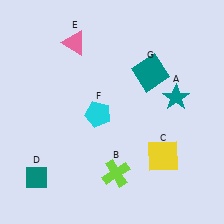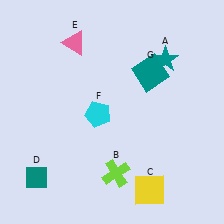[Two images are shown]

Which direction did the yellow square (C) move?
The yellow square (C) moved down.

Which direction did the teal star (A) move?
The teal star (A) moved up.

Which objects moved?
The objects that moved are: the teal star (A), the yellow square (C).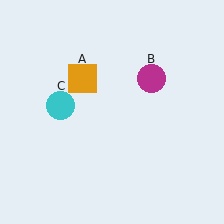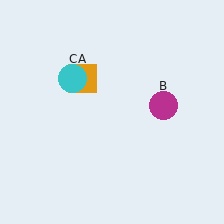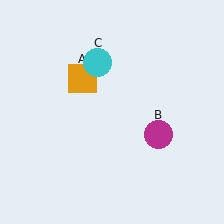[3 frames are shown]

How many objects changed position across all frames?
2 objects changed position: magenta circle (object B), cyan circle (object C).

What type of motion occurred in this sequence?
The magenta circle (object B), cyan circle (object C) rotated clockwise around the center of the scene.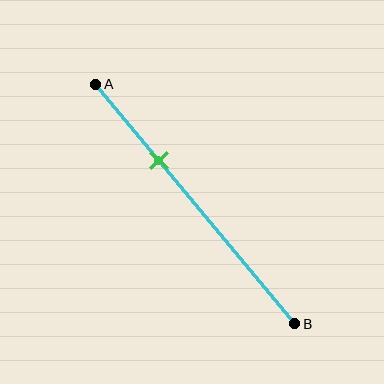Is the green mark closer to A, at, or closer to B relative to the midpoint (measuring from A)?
The green mark is closer to point A than the midpoint of segment AB.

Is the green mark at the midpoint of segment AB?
No, the mark is at about 30% from A, not at the 50% midpoint.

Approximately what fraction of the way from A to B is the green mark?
The green mark is approximately 30% of the way from A to B.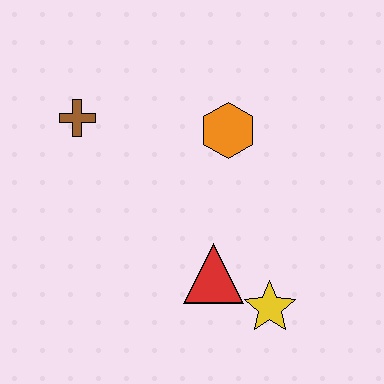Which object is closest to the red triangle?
The yellow star is closest to the red triangle.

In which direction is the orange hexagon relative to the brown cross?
The orange hexagon is to the right of the brown cross.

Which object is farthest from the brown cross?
The yellow star is farthest from the brown cross.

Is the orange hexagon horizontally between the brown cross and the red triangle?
No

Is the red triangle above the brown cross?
No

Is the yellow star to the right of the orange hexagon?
Yes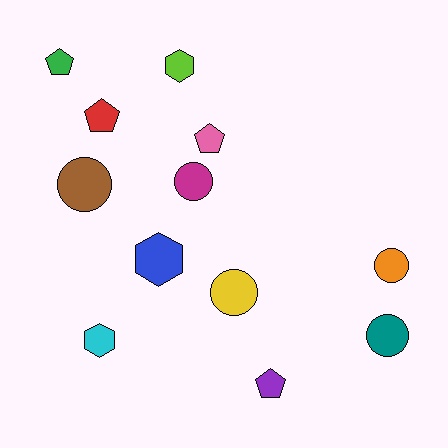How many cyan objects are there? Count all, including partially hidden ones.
There is 1 cyan object.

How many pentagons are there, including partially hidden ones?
There are 4 pentagons.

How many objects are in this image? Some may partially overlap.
There are 12 objects.